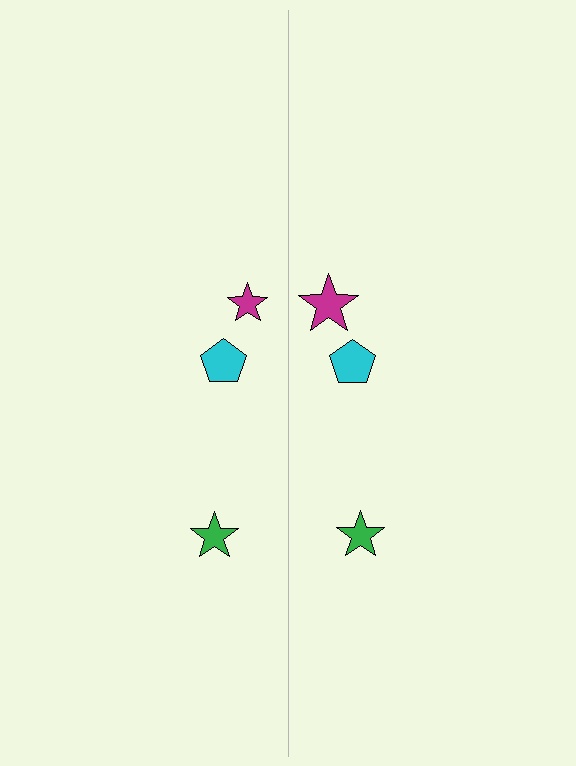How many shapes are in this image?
There are 6 shapes in this image.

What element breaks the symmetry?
The magenta star on the right side has a different size than its mirror counterpart.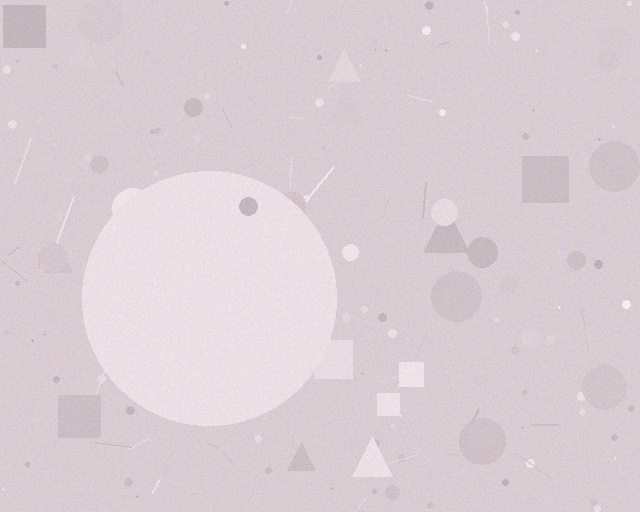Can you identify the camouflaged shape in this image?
The camouflaged shape is a circle.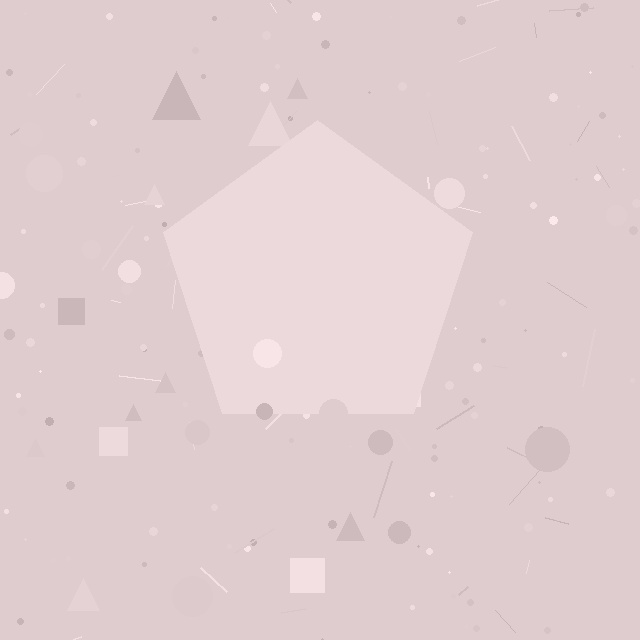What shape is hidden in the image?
A pentagon is hidden in the image.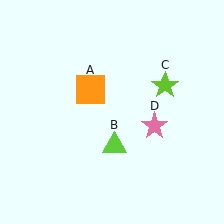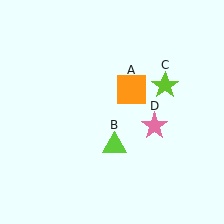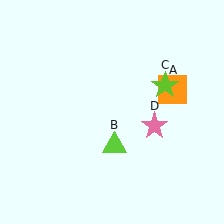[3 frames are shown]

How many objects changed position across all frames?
1 object changed position: orange square (object A).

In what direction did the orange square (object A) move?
The orange square (object A) moved right.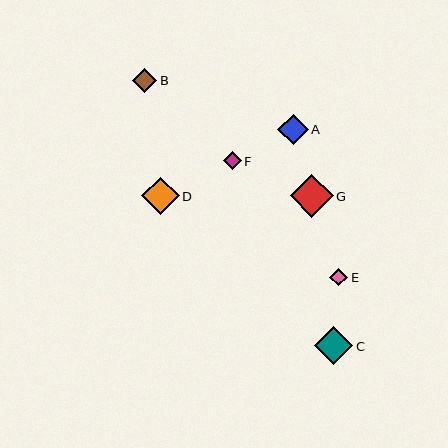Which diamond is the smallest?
Diamond E is the smallest with a size of approximately 18 pixels.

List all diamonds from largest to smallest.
From largest to smallest: G, C, D, A, B, F, E.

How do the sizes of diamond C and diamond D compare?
Diamond C and diamond D are approximately the same size.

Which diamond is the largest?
Diamond G is the largest with a size of approximately 43 pixels.